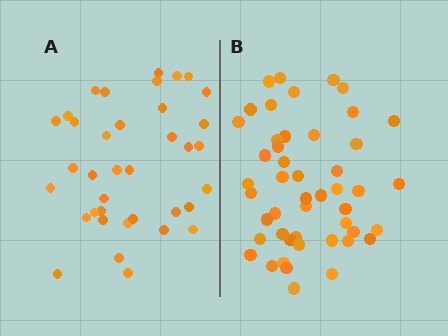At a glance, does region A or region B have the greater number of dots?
Region B (the right region) has more dots.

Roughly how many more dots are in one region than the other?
Region B has roughly 12 or so more dots than region A.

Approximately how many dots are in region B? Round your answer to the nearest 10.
About 50 dots. (The exact count is 48, which rounds to 50.)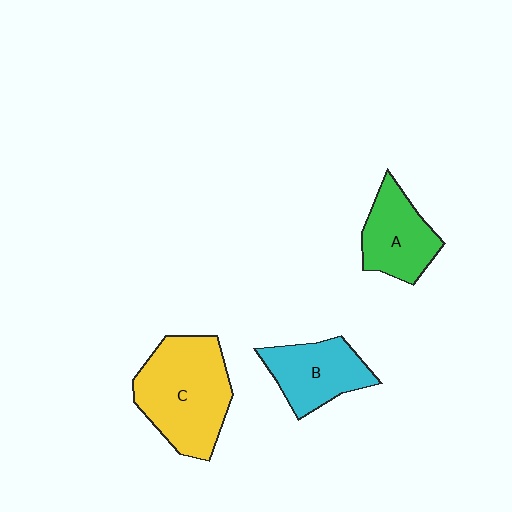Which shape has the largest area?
Shape C (yellow).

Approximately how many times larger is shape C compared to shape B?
Approximately 1.6 times.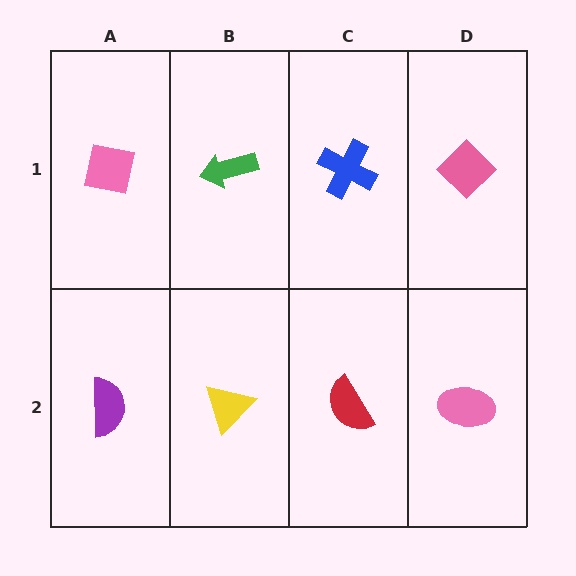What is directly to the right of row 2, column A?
A yellow triangle.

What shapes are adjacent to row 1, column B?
A yellow triangle (row 2, column B), a pink square (row 1, column A), a blue cross (row 1, column C).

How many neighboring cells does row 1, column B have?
3.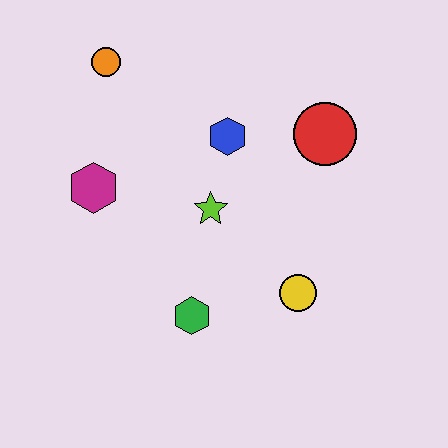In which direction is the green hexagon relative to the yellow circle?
The green hexagon is to the left of the yellow circle.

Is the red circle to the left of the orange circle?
No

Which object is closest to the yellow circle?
The green hexagon is closest to the yellow circle.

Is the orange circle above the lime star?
Yes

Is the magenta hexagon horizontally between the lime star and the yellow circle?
No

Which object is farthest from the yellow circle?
The orange circle is farthest from the yellow circle.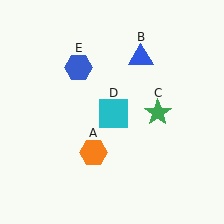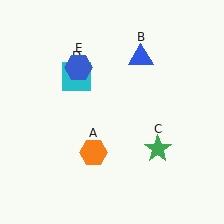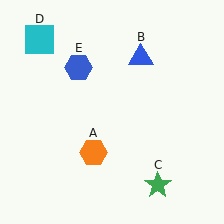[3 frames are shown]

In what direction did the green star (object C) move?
The green star (object C) moved down.